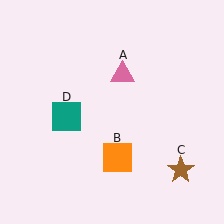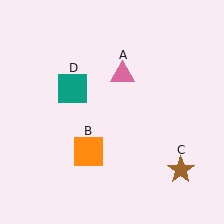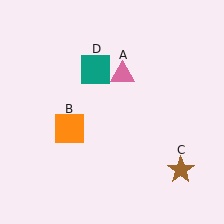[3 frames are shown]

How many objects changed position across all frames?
2 objects changed position: orange square (object B), teal square (object D).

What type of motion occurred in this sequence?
The orange square (object B), teal square (object D) rotated clockwise around the center of the scene.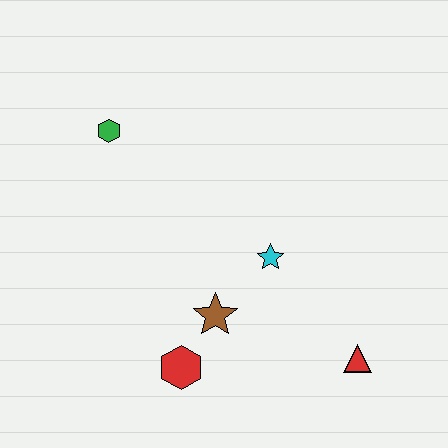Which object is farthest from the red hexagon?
The green hexagon is farthest from the red hexagon.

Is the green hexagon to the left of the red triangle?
Yes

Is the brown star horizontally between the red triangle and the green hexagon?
Yes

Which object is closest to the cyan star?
The brown star is closest to the cyan star.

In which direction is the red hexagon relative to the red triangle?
The red hexagon is to the left of the red triangle.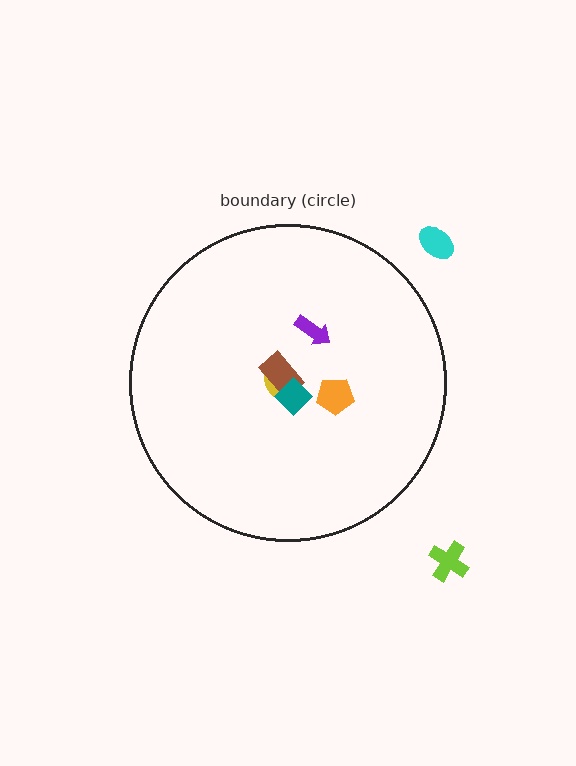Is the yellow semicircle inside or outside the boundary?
Inside.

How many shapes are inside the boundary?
5 inside, 2 outside.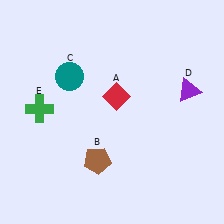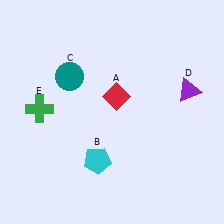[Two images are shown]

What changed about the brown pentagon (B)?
In Image 1, B is brown. In Image 2, it changed to cyan.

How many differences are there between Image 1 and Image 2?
There is 1 difference between the two images.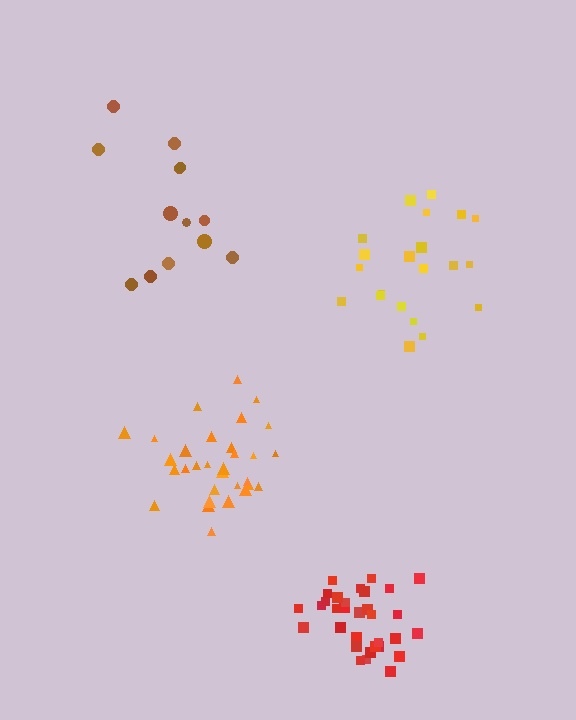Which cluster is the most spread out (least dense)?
Brown.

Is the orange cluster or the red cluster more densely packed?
Red.